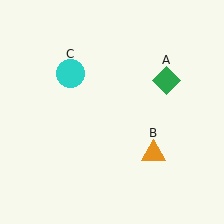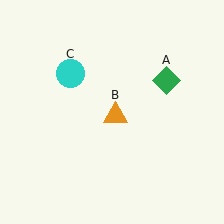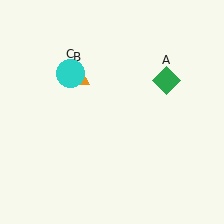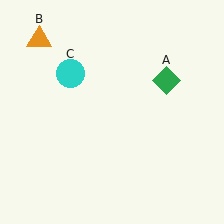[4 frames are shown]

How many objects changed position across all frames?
1 object changed position: orange triangle (object B).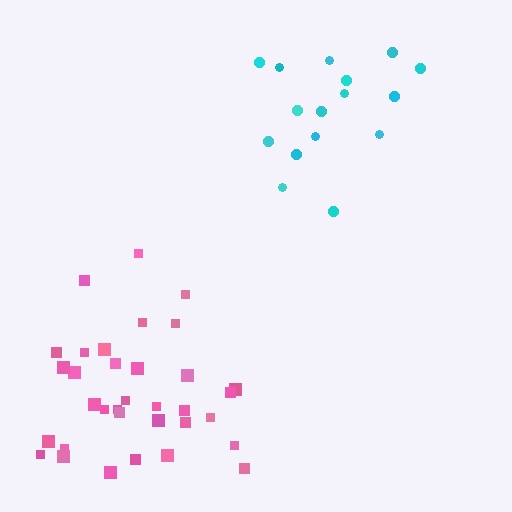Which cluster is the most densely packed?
Pink.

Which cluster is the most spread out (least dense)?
Cyan.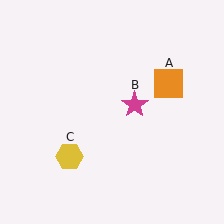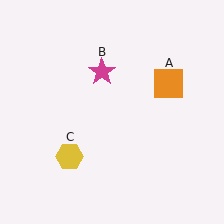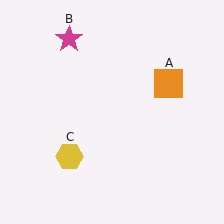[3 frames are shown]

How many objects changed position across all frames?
1 object changed position: magenta star (object B).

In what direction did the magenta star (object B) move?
The magenta star (object B) moved up and to the left.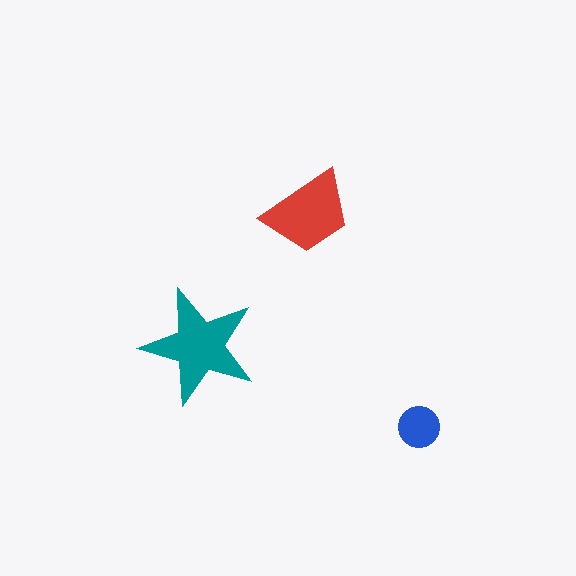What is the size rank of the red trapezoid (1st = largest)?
2nd.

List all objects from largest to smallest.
The teal star, the red trapezoid, the blue circle.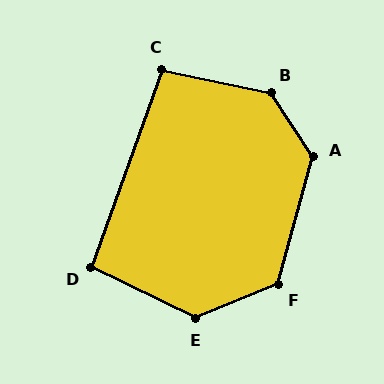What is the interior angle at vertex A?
Approximately 131 degrees (obtuse).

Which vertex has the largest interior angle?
B, at approximately 136 degrees.